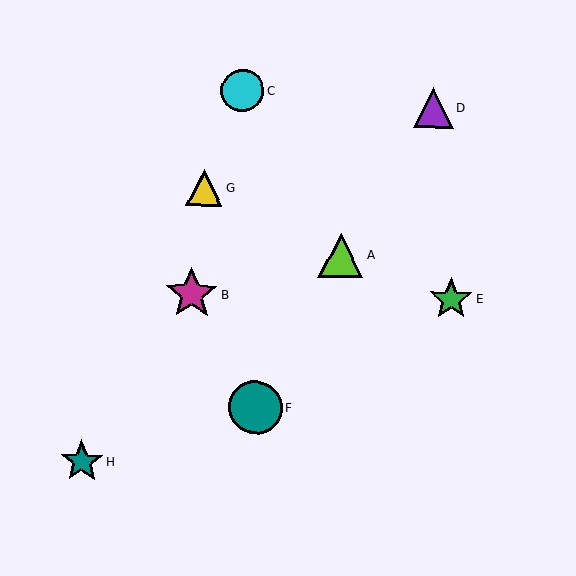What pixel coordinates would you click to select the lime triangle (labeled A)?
Click at (341, 255) to select the lime triangle A.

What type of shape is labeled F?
Shape F is a teal circle.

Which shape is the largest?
The teal circle (labeled F) is the largest.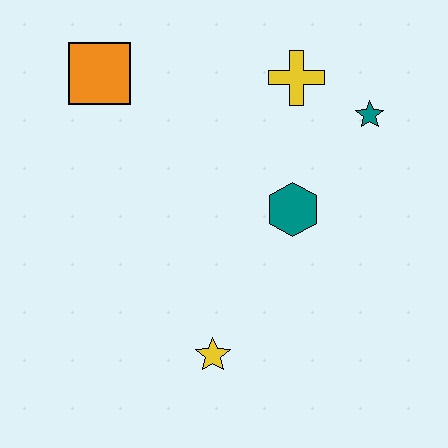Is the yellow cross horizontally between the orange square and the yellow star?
No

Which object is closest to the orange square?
The yellow cross is closest to the orange square.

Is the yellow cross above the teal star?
Yes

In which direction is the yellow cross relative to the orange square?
The yellow cross is to the right of the orange square.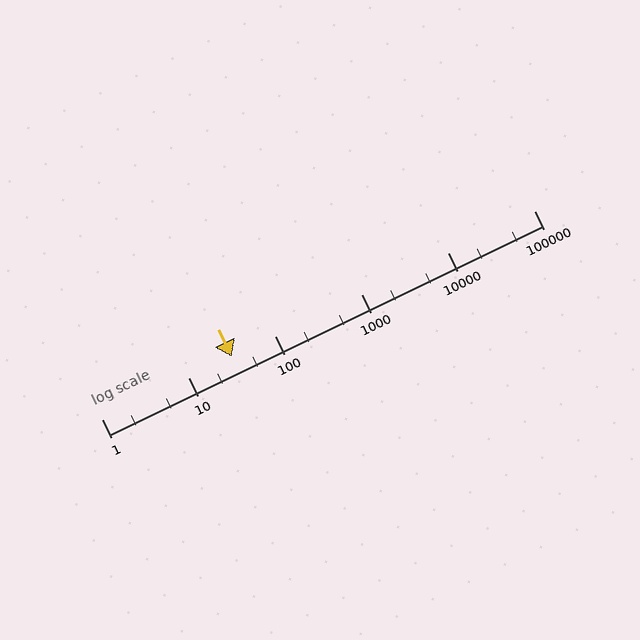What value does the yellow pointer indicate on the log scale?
The pointer indicates approximately 32.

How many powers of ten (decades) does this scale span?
The scale spans 5 decades, from 1 to 100000.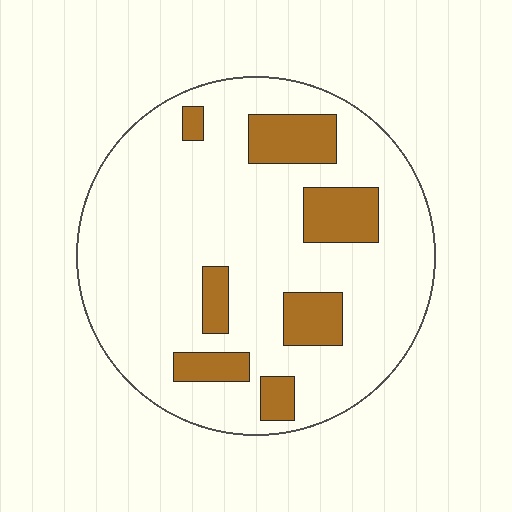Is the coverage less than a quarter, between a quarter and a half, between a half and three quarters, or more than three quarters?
Less than a quarter.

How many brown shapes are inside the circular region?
7.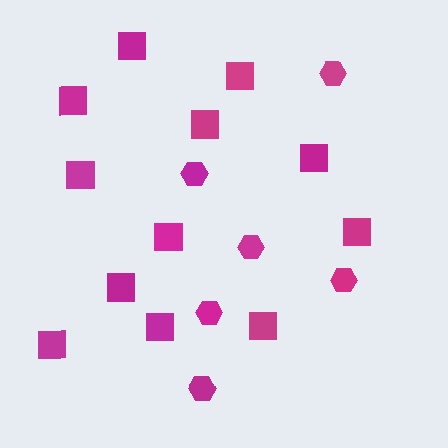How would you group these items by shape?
There are 2 groups: one group of squares (12) and one group of hexagons (6).